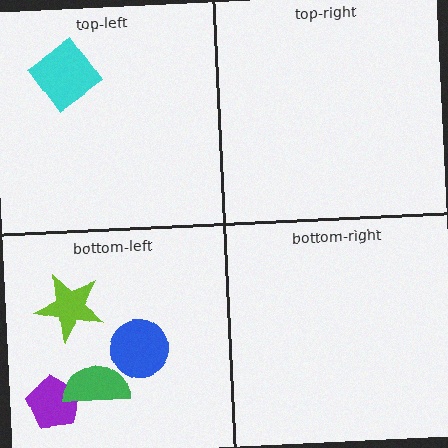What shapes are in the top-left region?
The cyan diamond.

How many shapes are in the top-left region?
1.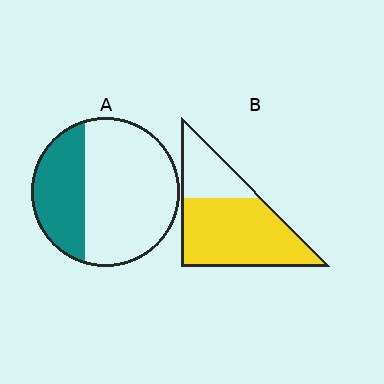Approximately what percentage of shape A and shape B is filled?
A is approximately 35% and B is approximately 70%.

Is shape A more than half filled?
No.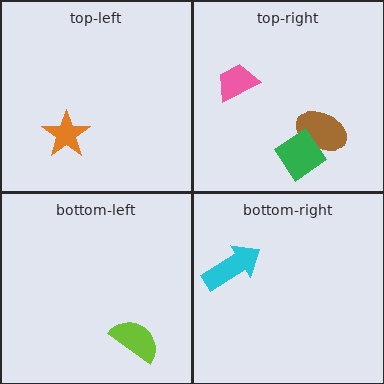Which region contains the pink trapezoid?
The top-right region.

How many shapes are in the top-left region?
1.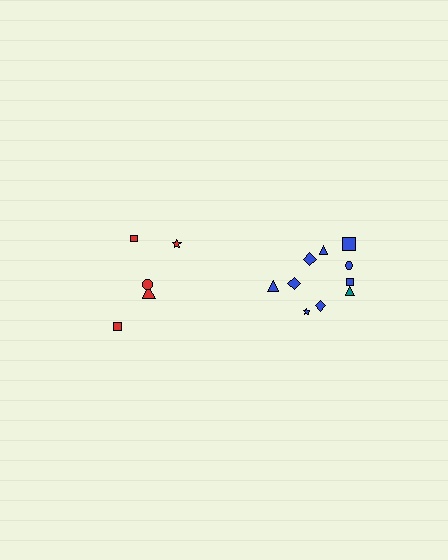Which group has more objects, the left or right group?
The right group.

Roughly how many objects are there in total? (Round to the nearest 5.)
Roughly 15 objects in total.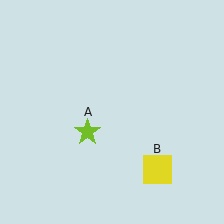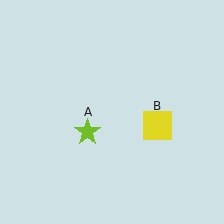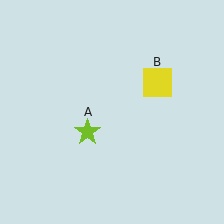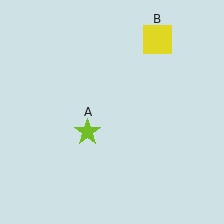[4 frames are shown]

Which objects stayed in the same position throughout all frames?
Lime star (object A) remained stationary.